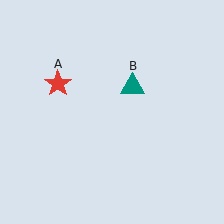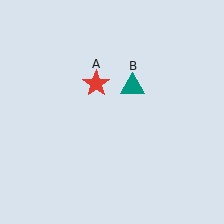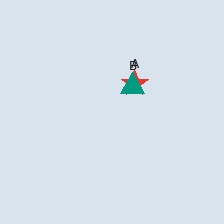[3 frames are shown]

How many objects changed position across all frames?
1 object changed position: red star (object A).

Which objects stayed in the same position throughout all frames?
Teal triangle (object B) remained stationary.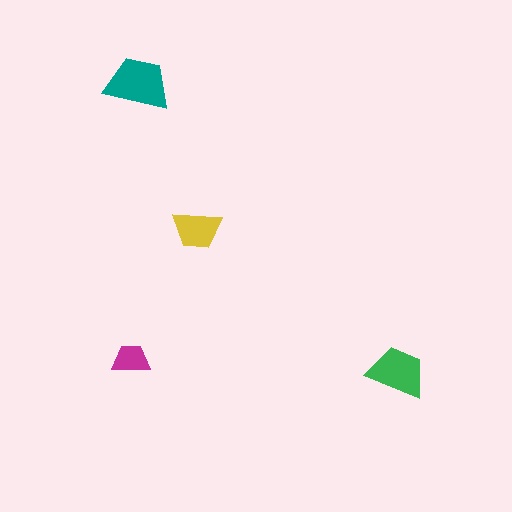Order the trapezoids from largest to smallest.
the teal one, the green one, the yellow one, the magenta one.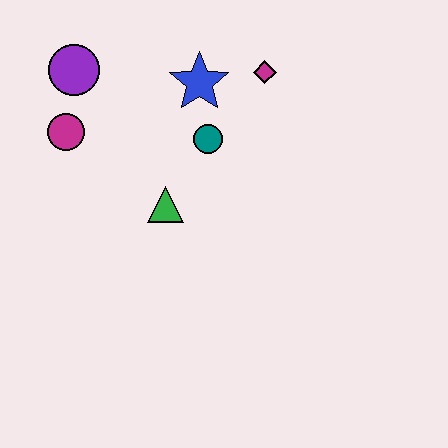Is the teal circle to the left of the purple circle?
No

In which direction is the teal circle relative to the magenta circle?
The teal circle is to the right of the magenta circle.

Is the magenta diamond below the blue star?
No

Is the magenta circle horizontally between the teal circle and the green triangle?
No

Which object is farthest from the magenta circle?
The magenta diamond is farthest from the magenta circle.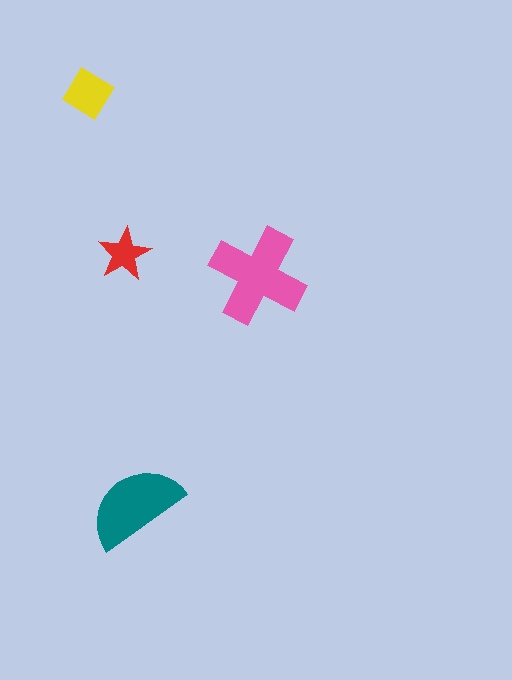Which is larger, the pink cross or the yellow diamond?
The pink cross.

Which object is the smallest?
The red star.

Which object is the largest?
The pink cross.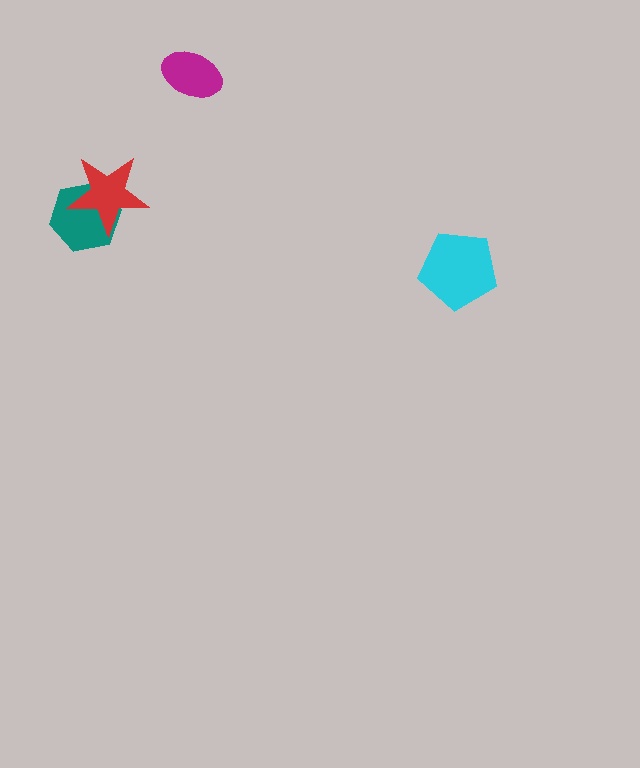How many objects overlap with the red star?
1 object overlaps with the red star.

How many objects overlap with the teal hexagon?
1 object overlaps with the teal hexagon.